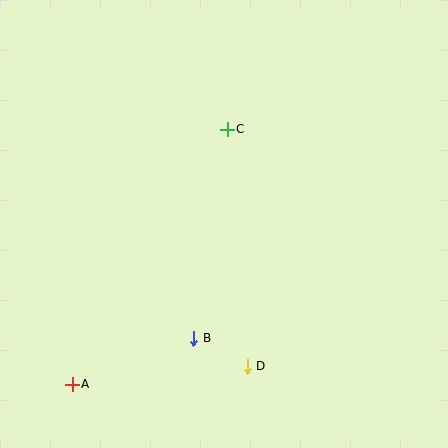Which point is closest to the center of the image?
Point C at (227, 129) is closest to the center.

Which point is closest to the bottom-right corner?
Point D is closest to the bottom-right corner.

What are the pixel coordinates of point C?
Point C is at (227, 129).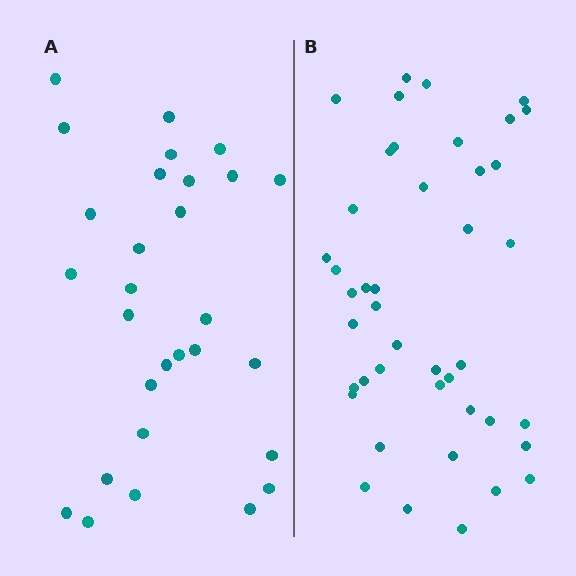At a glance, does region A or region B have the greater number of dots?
Region B (the right region) has more dots.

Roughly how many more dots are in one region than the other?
Region B has approximately 15 more dots than region A.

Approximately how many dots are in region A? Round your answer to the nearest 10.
About 30 dots. (The exact count is 29, which rounds to 30.)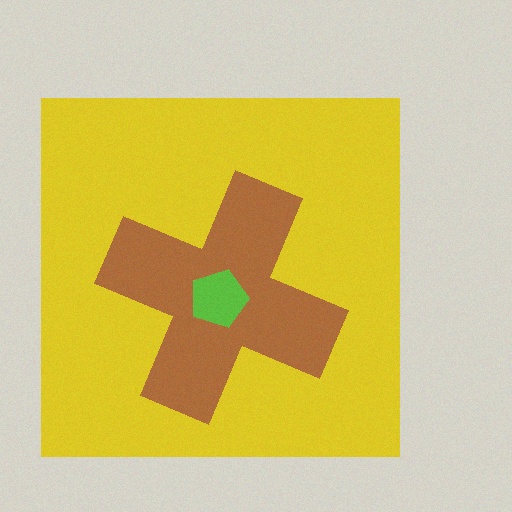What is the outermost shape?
The yellow square.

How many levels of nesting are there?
3.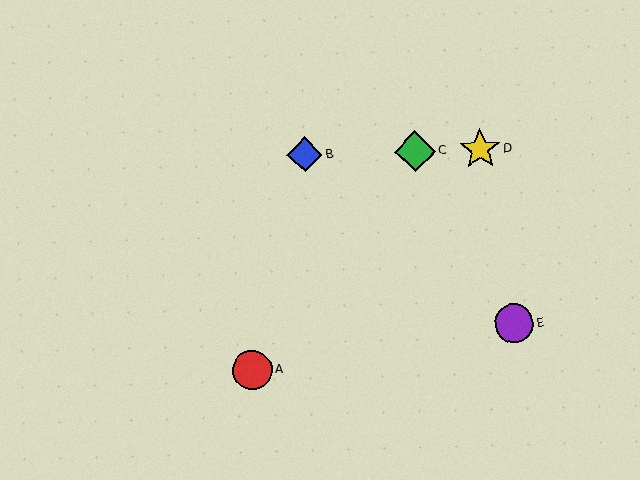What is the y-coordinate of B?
Object B is at y≈154.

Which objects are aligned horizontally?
Objects B, C, D are aligned horizontally.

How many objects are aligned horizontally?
3 objects (B, C, D) are aligned horizontally.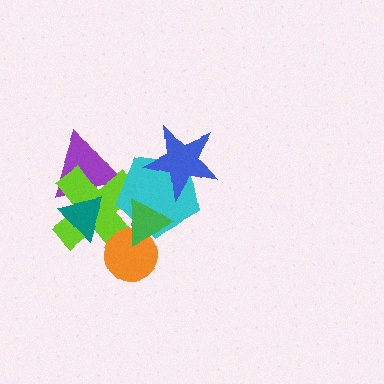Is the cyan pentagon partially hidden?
Yes, it is partially covered by another shape.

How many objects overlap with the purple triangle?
2 objects overlap with the purple triangle.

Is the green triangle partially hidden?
No, no other shape covers it.